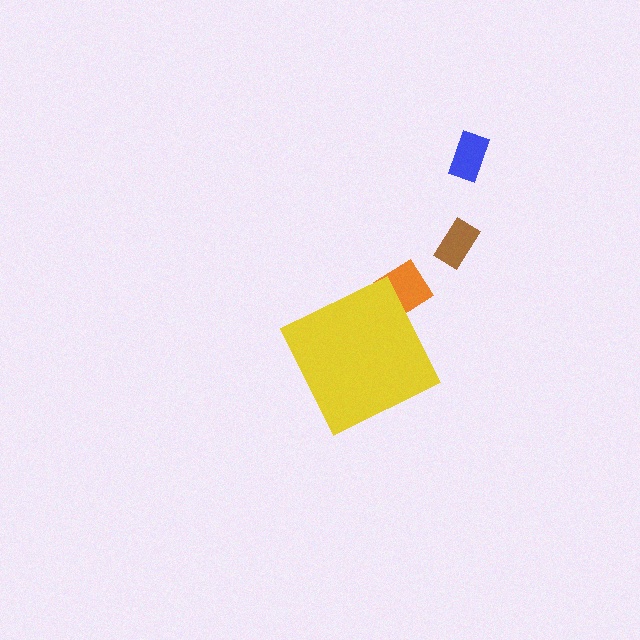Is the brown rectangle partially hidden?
No, the brown rectangle is fully visible.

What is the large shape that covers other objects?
A yellow diamond.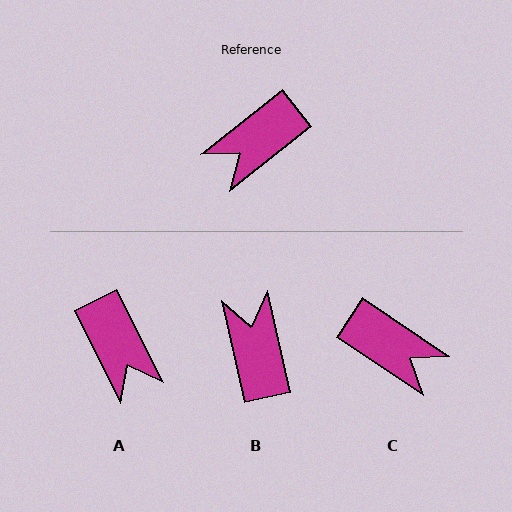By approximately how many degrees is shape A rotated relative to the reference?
Approximately 78 degrees counter-clockwise.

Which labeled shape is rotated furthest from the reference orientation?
B, about 115 degrees away.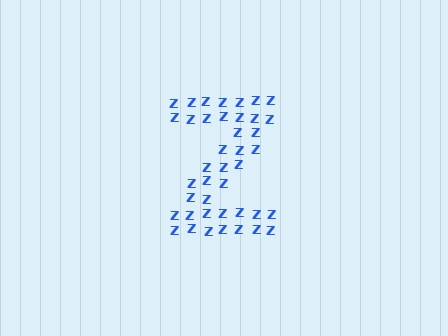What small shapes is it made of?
It is made of small letter Z's.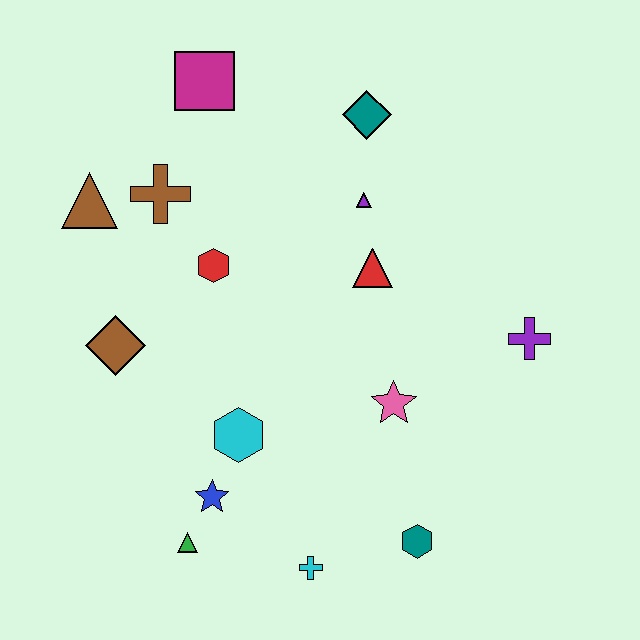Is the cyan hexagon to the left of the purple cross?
Yes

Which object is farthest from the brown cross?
The teal hexagon is farthest from the brown cross.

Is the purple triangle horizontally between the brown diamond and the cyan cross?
No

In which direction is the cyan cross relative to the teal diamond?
The cyan cross is below the teal diamond.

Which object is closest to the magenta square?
The brown cross is closest to the magenta square.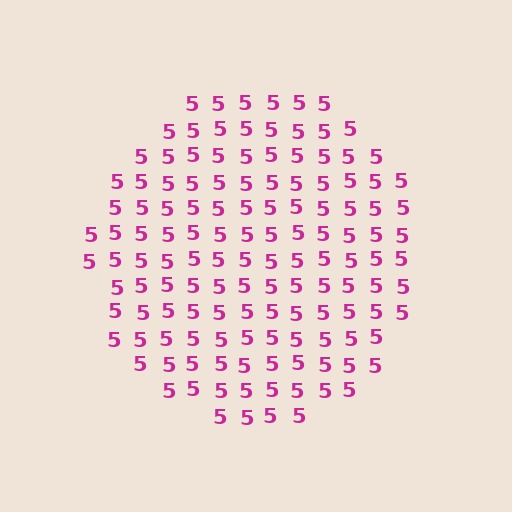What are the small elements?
The small elements are digit 5's.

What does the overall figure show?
The overall figure shows a circle.